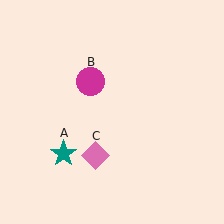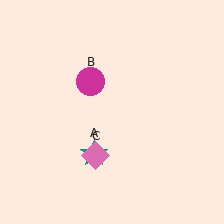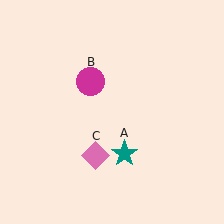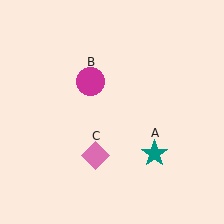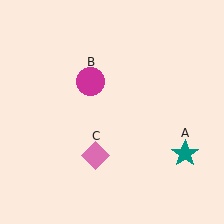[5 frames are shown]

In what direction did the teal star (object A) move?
The teal star (object A) moved right.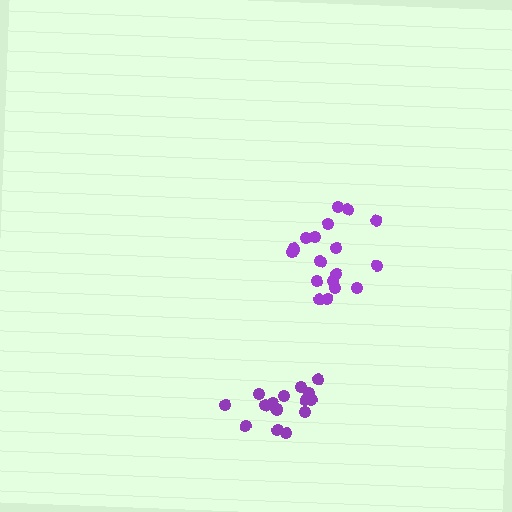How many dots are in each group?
Group 1: 16 dots, Group 2: 18 dots (34 total).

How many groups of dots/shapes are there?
There are 2 groups.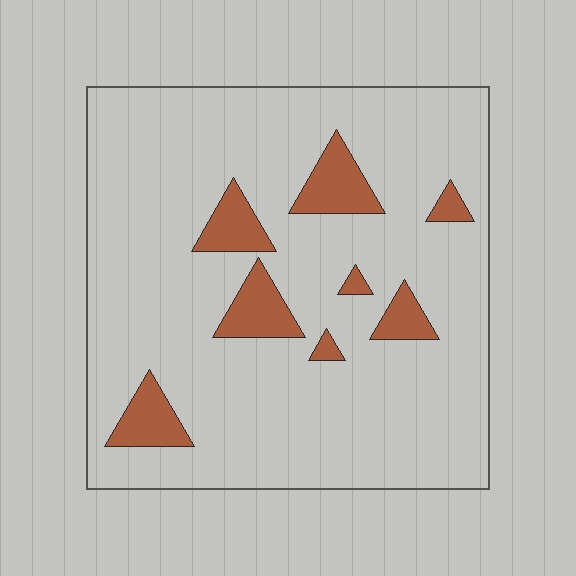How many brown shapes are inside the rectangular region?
8.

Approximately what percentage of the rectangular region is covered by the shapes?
Approximately 10%.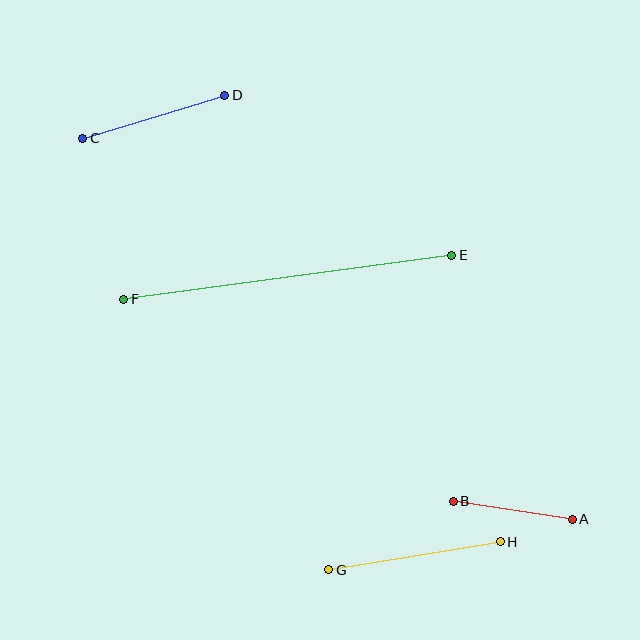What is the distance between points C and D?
The distance is approximately 148 pixels.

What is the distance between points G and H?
The distance is approximately 174 pixels.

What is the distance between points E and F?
The distance is approximately 331 pixels.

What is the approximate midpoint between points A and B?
The midpoint is at approximately (513, 510) pixels.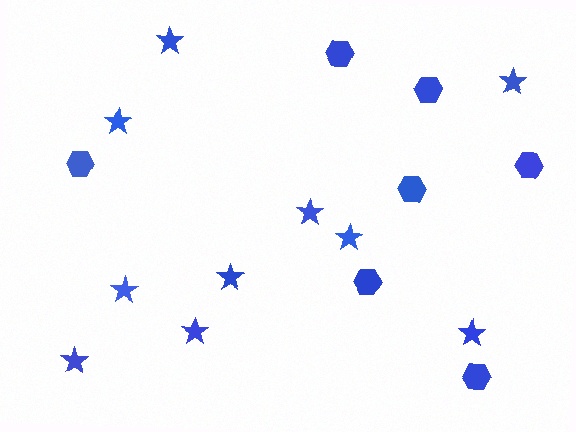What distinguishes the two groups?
There are 2 groups: one group of stars (10) and one group of hexagons (7).